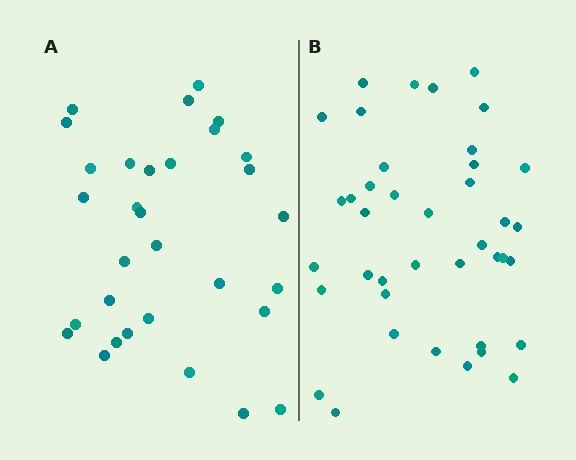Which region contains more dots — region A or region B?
Region B (the right region) has more dots.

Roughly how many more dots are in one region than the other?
Region B has roughly 8 or so more dots than region A.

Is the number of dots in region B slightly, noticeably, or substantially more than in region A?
Region B has noticeably more, but not dramatically so. The ratio is roughly 1.3 to 1.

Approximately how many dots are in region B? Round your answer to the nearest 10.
About 40 dots.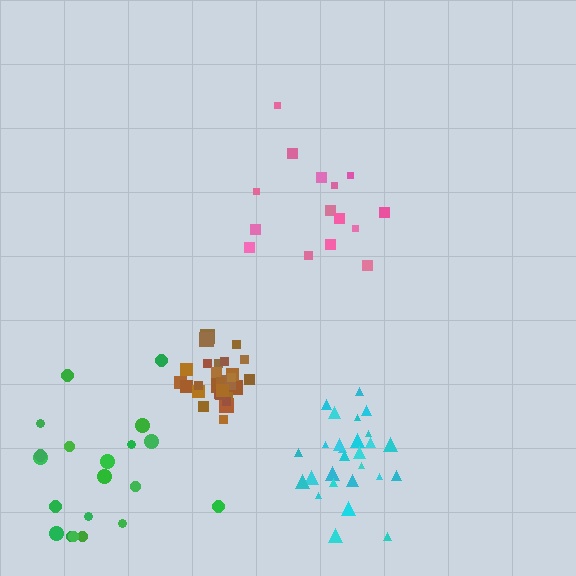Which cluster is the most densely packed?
Brown.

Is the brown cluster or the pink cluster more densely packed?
Brown.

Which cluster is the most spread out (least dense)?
Green.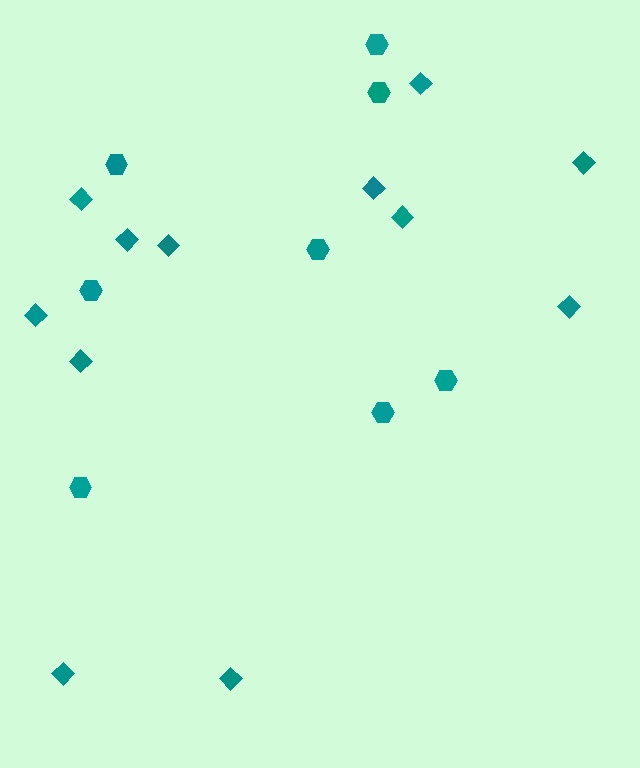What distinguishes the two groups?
There are 2 groups: one group of diamonds (12) and one group of hexagons (8).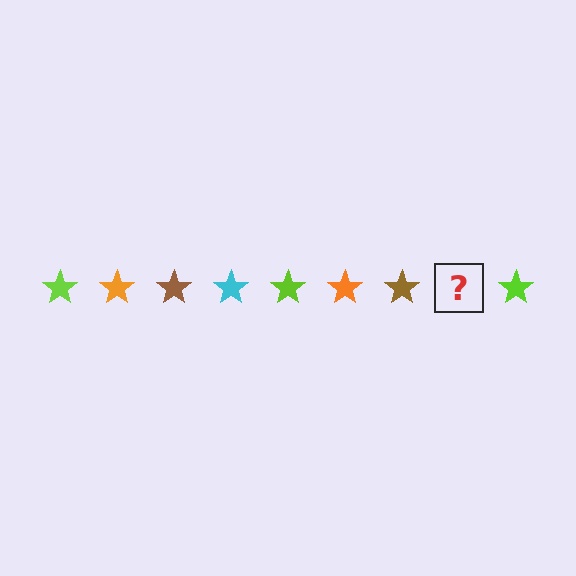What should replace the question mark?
The question mark should be replaced with a cyan star.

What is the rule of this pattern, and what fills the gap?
The rule is that the pattern cycles through lime, orange, brown, cyan stars. The gap should be filled with a cyan star.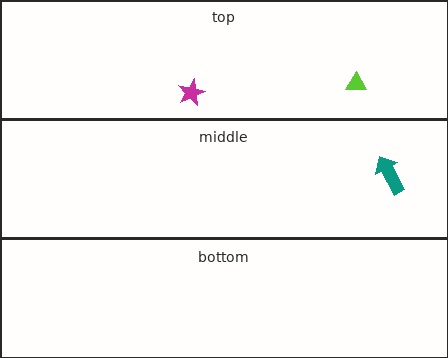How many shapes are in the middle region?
1.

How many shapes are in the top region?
2.